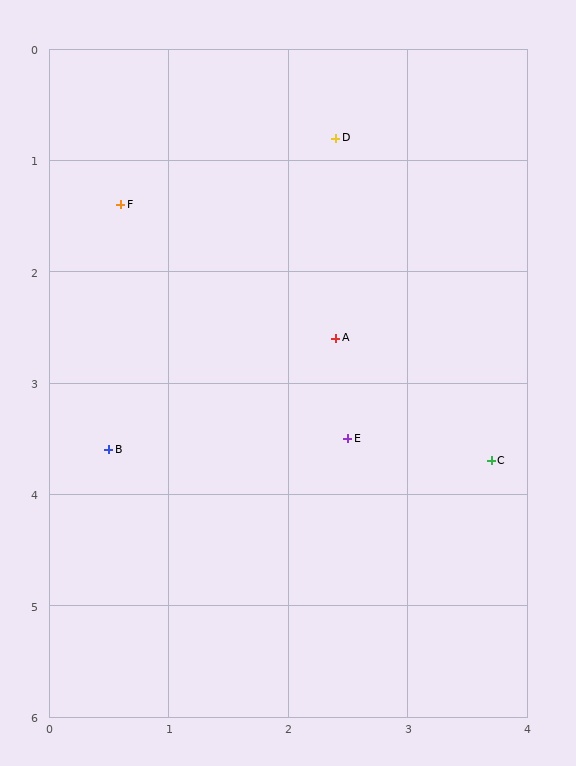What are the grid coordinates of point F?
Point F is at approximately (0.6, 1.4).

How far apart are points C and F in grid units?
Points C and F are about 3.9 grid units apart.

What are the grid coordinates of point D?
Point D is at approximately (2.4, 0.8).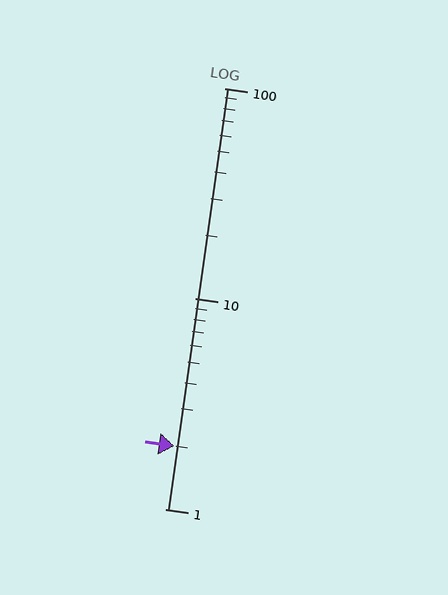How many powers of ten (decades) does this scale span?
The scale spans 2 decades, from 1 to 100.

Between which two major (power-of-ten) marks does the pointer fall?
The pointer is between 1 and 10.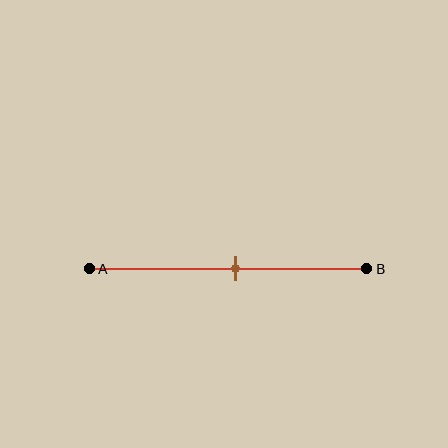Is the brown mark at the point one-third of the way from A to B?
No, the mark is at about 55% from A, not at the 33% one-third point.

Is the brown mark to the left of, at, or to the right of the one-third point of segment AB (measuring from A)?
The brown mark is to the right of the one-third point of segment AB.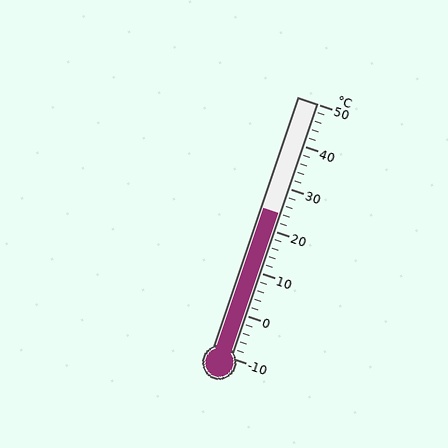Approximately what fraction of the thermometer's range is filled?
The thermometer is filled to approximately 55% of its range.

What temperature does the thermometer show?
The thermometer shows approximately 24°C.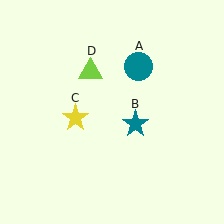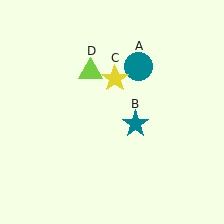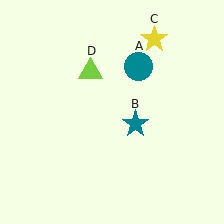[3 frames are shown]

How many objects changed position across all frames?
1 object changed position: yellow star (object C).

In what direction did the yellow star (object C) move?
The yellow star (object C) moved up and to the right.